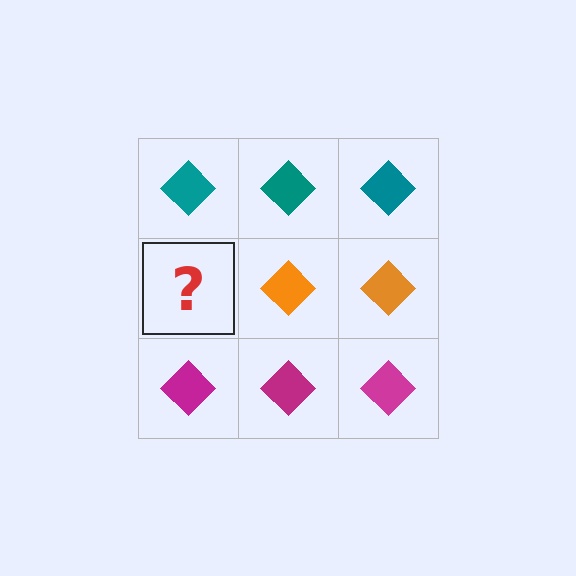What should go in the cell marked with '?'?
The missing cell should contain an orange diamond.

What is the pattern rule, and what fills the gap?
The rule is that each row has a consistent color. The gap should be filled with an orange diamond.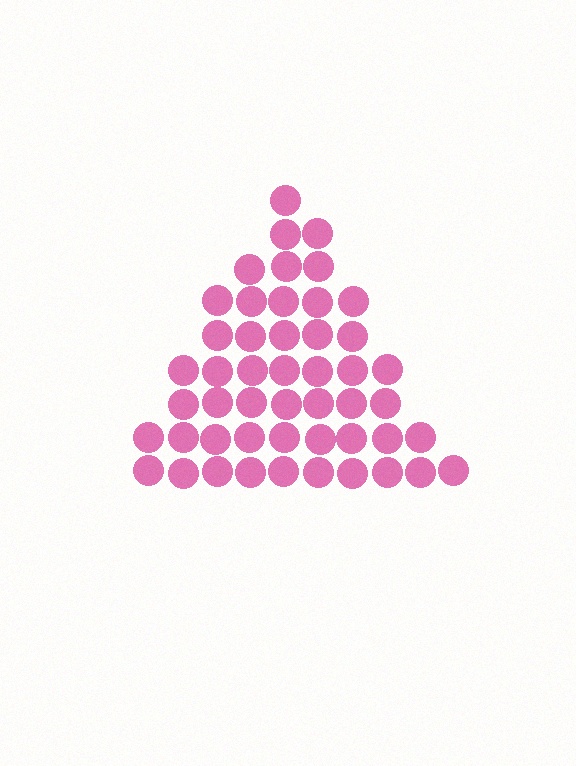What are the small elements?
The small elements are circles.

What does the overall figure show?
The overall figure shows a triangle.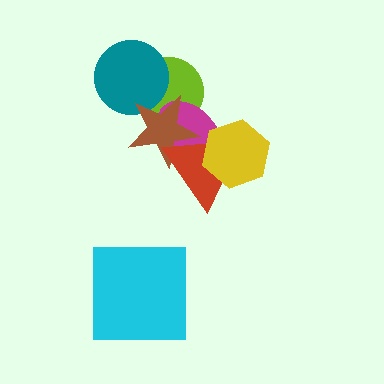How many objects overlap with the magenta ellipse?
4 objects overlap with the magenta ellipse.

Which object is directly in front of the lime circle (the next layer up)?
The magenta ellipse is directly in front of the lime circle.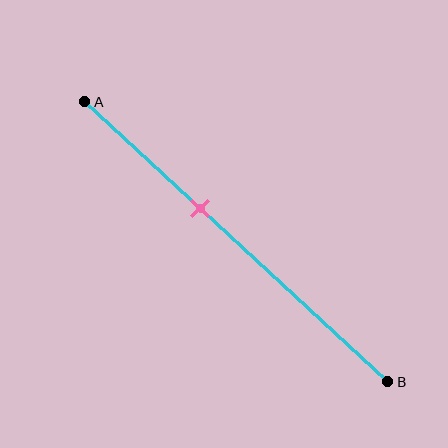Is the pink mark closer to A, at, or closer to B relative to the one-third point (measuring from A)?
The pink mark is closer to point B than the one-third point of segment AB.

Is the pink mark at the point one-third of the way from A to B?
No, the mark is at about 40% from A, not at the 33% one-third point.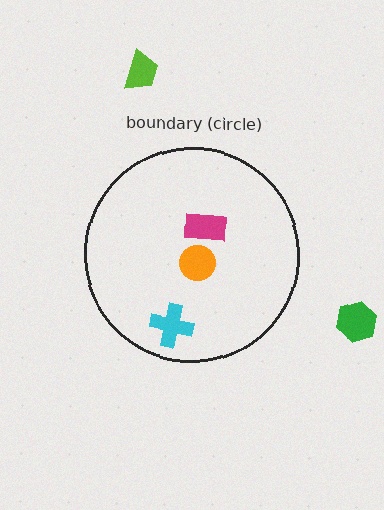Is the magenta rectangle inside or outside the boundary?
Inside.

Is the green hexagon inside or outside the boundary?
Outside.